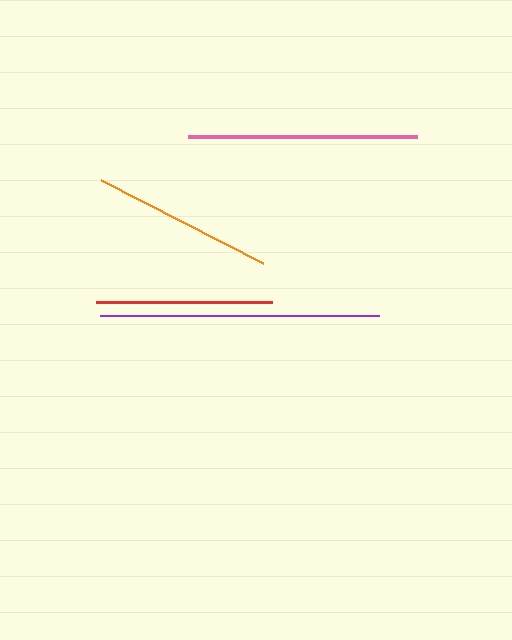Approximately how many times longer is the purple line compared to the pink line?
The purple line is approximately 1.2 times the length of the pink line.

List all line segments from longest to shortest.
From longest to shortest: purple, pink, orange, red.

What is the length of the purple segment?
The purple segment is approximately 279 pixels long.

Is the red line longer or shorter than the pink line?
The pink line is longer than the red line.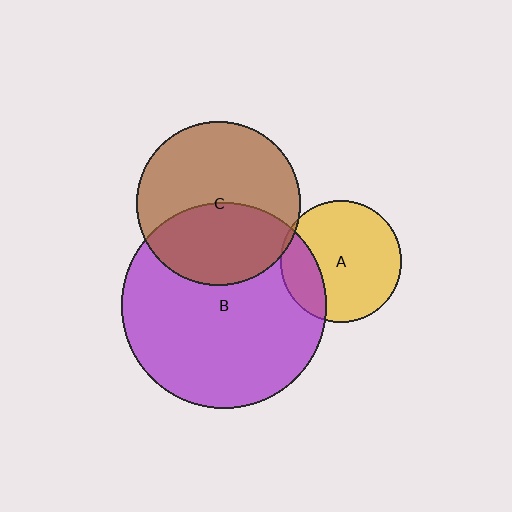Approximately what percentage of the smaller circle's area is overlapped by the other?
Approximately 5%.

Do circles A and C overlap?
Yes.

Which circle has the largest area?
Circle B (purple).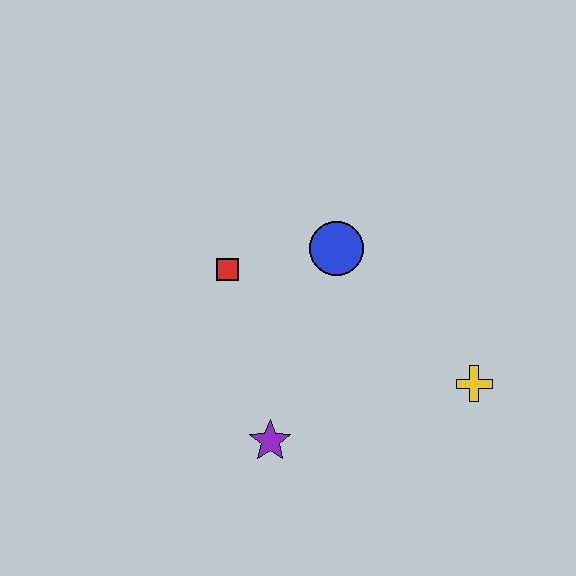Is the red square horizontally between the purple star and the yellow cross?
No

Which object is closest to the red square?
The blue circle is closest to the red square.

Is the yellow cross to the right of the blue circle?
Yes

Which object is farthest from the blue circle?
The purple star is farthest from the blue circle.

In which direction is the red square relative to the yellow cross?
The red square is to the left of the yellow cross.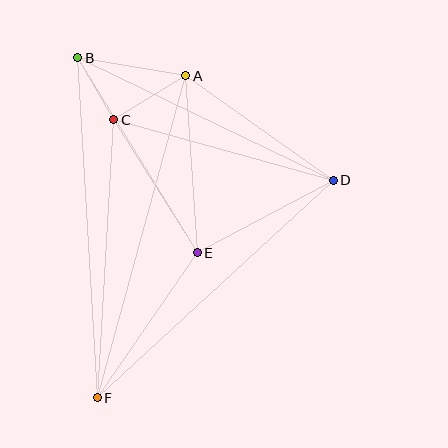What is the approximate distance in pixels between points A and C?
The distance between A and C is approximately 85 pixels.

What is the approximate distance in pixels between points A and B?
The distance between A and B is approximately 109 pixels.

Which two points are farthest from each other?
Points B and F are farthest from each other.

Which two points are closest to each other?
Points B and C are closest to each other.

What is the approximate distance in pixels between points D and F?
The distance between D and F is approximately 321 pixels.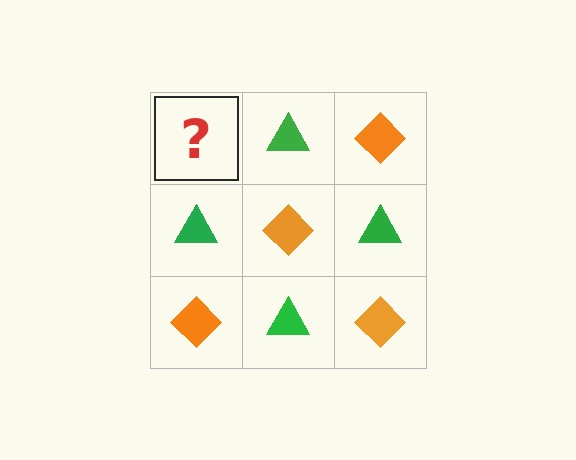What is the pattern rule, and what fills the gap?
The rule is that it alternates orange diamond and green triangle in a checkerboard pattern. The gap should be filled with an orange diamond.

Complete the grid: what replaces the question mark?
The question mark should be replaced with an orange diamond.